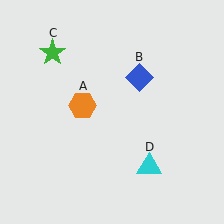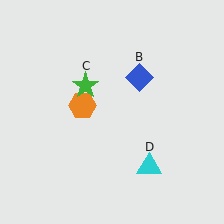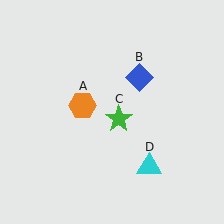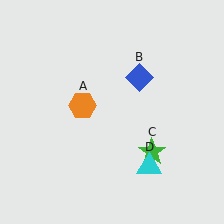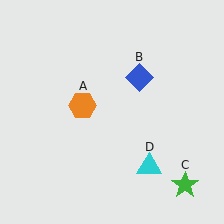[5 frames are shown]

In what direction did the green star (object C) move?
The green star (object C) moved down and to the right.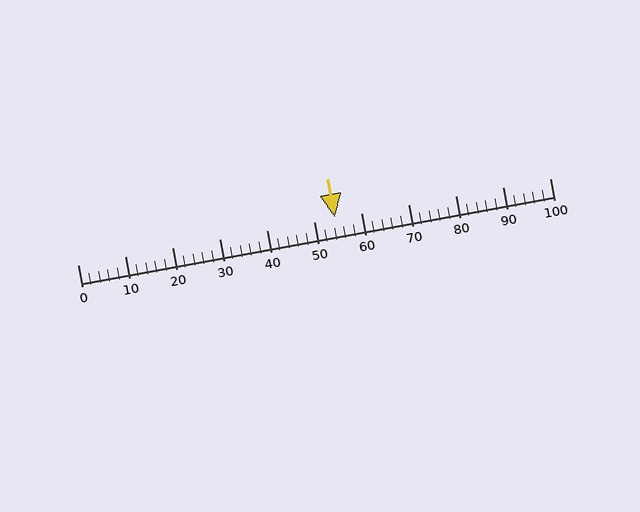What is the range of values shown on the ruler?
The ruler shows values from 0 to 100.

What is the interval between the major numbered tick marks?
The major tick marks are spaced 10 units apart.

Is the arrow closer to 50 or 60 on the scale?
The arrow is closer to 50.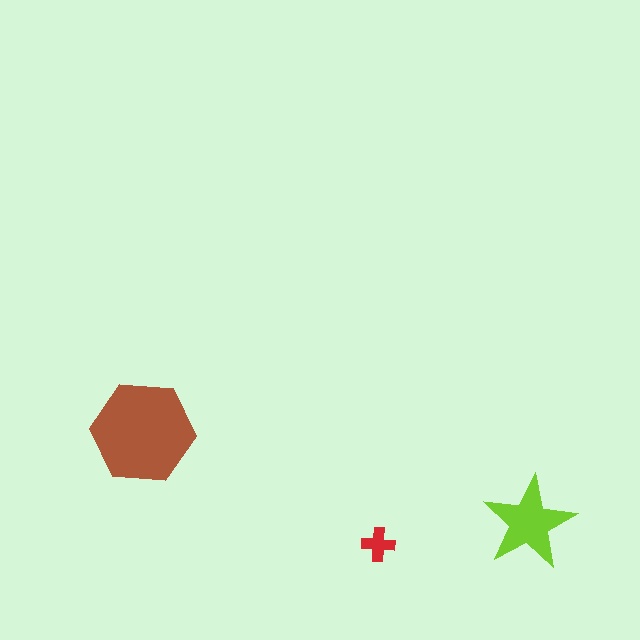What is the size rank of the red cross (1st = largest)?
3rd.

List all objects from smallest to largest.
The red cross, the lime star, the brown hexagon.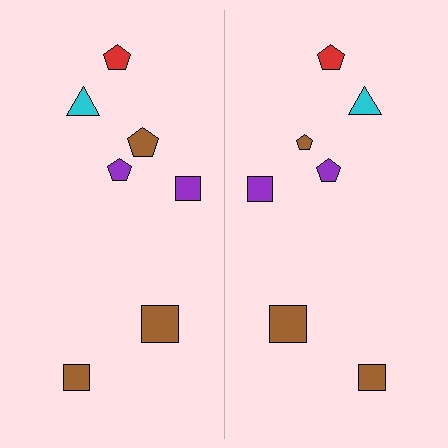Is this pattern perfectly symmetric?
No, the pattern is not perfectly symmetric. The brown pentagon on the right side has a different size than its mirror counterpart.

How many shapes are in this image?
There are 14 shapes in this image.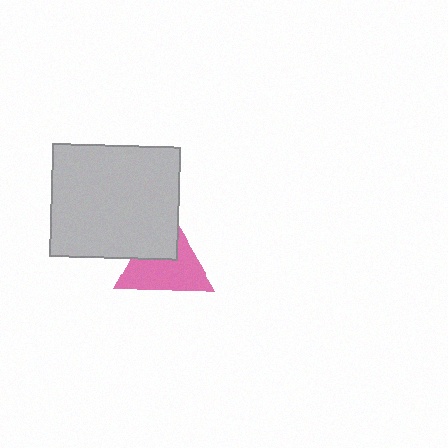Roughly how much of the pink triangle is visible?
About half of it is visible (roughly 64%).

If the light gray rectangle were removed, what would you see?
You would see the complete pink triangle.